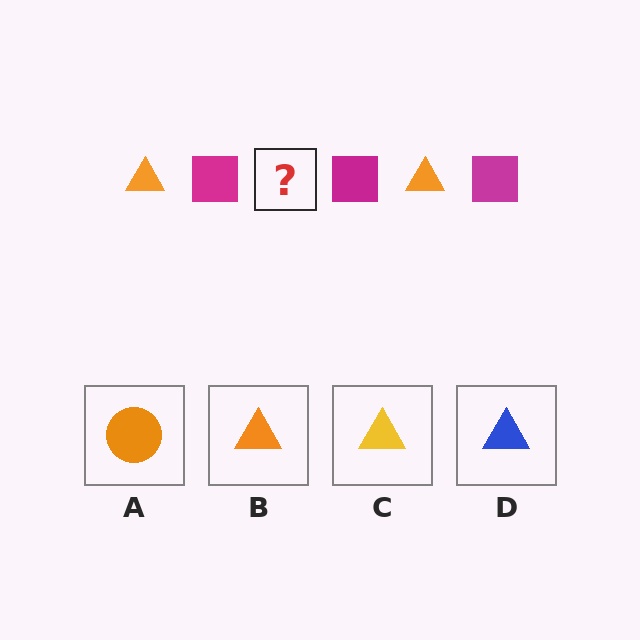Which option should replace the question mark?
Option B.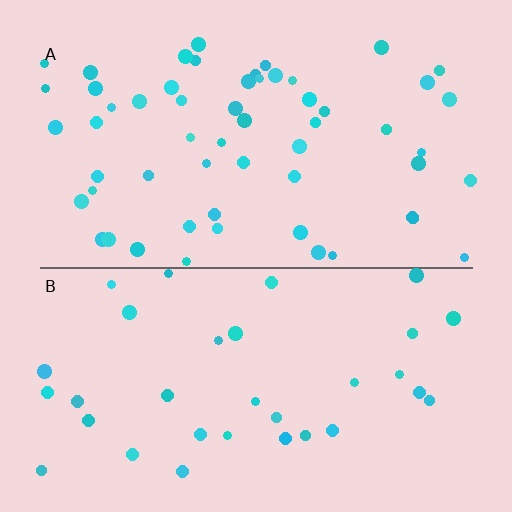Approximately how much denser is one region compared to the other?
Approximately 1.8× — region A over region B.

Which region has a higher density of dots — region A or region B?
A (the top).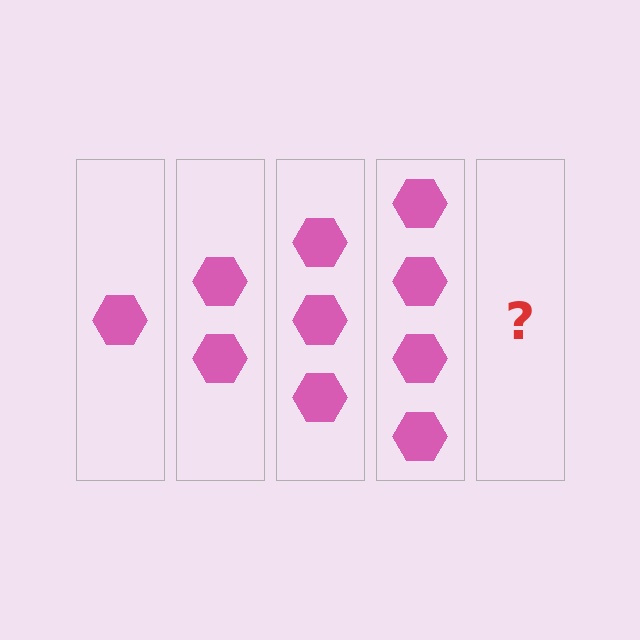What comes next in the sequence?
The next element should be 5 hexagons.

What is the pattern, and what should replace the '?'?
The pattern is that each step adds one more hexagon. The '?' should be 5 hexagons.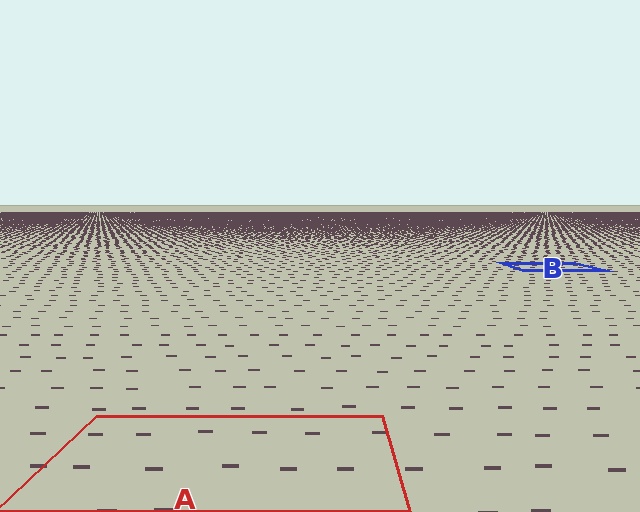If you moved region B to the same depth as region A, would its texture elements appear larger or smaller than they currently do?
They would appear larger. At a closer depth, the same texture elements are projected at a bigger on-screen size.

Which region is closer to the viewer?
Region A is closer. The texture elements there are larger and more spread out.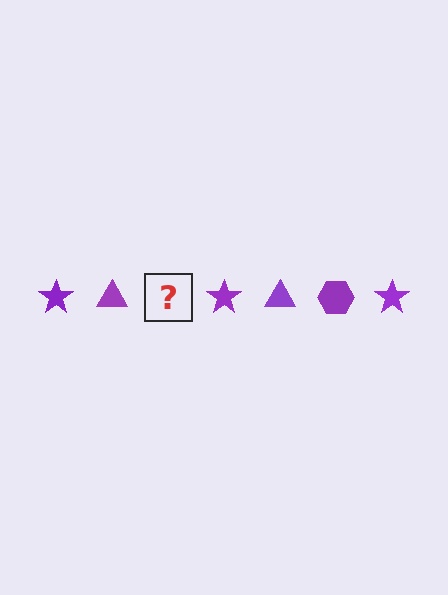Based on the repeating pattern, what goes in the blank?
The blank should be a purple hexagon.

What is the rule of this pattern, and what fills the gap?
The rule is that the pattern cycles through star, triangle, hexagon shapes in purple. The gap should be filled with a purple hexagon.